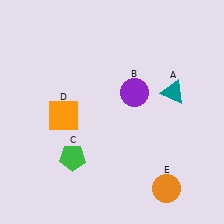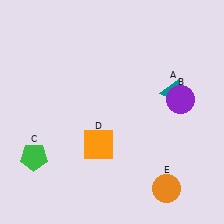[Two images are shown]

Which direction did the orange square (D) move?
The orange square (D) moved right.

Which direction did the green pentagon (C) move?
The green pentagon (C) moved left.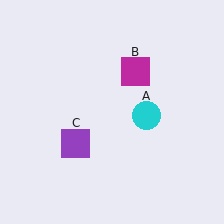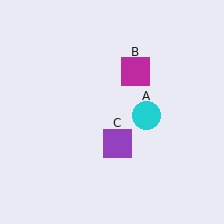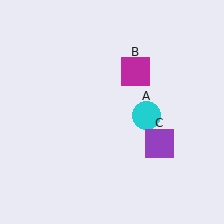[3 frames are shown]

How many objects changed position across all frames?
1 object changed position: purple square (object C).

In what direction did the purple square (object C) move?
The purple square (object C) moved right.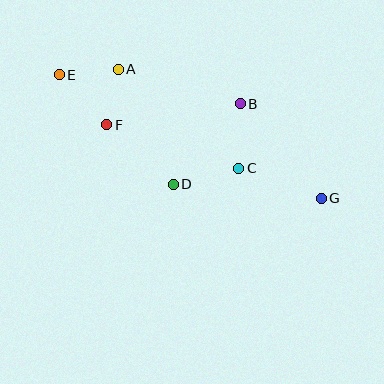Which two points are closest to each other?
Points A and F are closest to each other.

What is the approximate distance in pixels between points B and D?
The distance between B and D is approximately 104 pixels.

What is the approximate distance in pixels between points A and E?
The distance between A and E is approximately 59 pixels.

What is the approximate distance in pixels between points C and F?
The distance between C and F is approximately 139 pixels.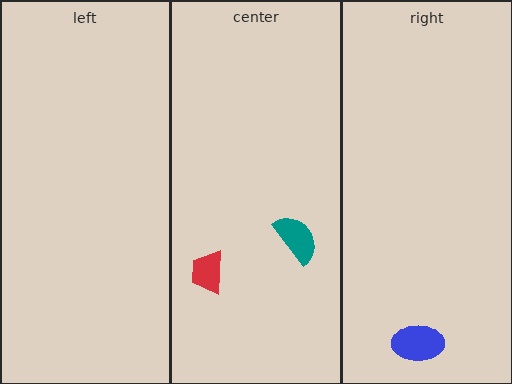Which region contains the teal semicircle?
The center region.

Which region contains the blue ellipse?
The right region.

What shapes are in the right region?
The blue ellipse.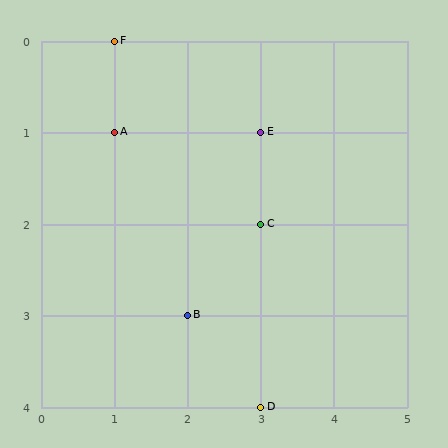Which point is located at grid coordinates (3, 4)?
Point D is at (3, 4).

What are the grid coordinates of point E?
Point E is at grid coordinates (3, 1).